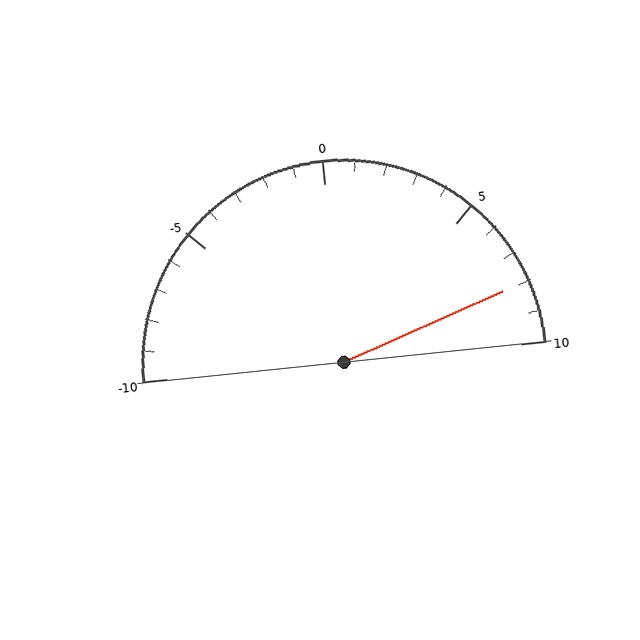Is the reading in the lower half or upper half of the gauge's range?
The reading is in the upper half of the range (-10 to 10).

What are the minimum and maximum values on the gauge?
The gauge ranges from -10 to 10.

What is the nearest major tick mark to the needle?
The nearest major tick mark is 10.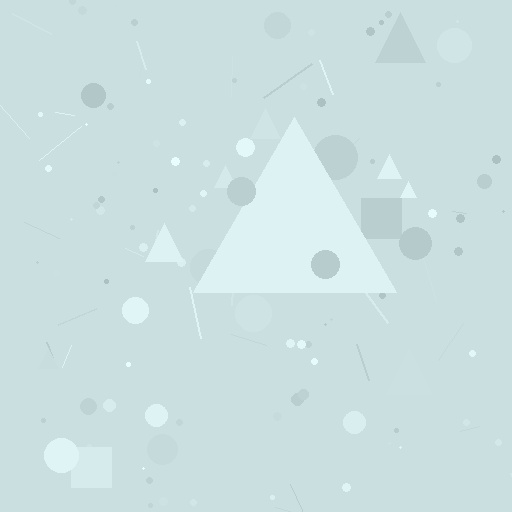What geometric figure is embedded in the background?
A triangle is embedded in the background.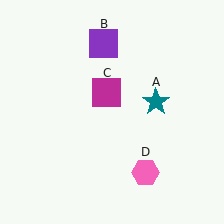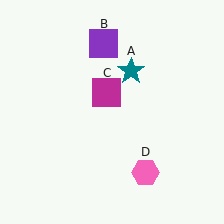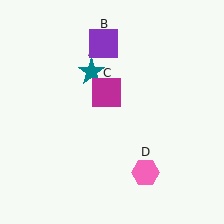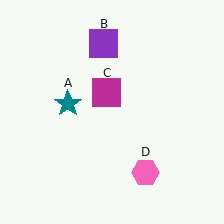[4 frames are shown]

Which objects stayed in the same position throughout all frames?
Purple square (object B) and magenta square (object C) and pink hexagon (object D) remained stationary.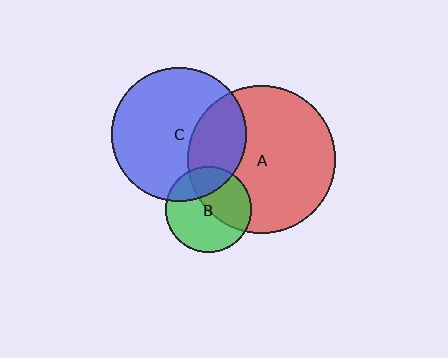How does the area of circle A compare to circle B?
Approximately 2.9 times.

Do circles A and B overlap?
Yes.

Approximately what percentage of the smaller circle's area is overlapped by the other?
Approximately 45%.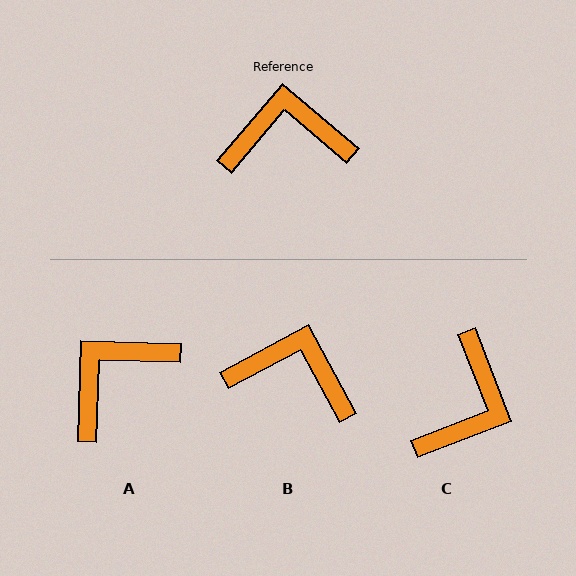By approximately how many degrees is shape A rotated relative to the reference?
Approximately 39 degrees counter-clockwise.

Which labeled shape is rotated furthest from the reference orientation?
C, about 119 degrees away.